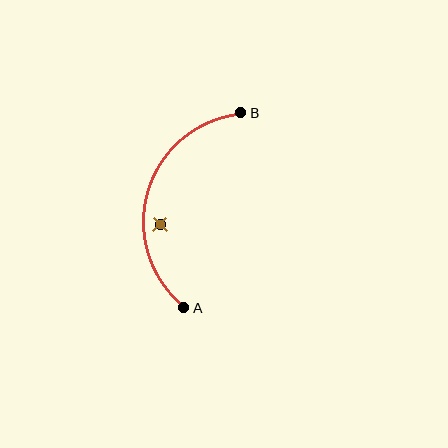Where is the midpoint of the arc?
The arc midpoint is the point on the curve farthest from the straight line joining A and B. It sits to the left of that line.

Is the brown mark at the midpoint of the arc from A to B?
No — the brown mark does not lie on the arc at all. It sits slightly inside the curve.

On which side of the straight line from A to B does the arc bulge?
The arc bulges to the left of the straight line connecting A and B.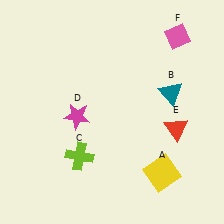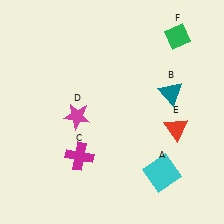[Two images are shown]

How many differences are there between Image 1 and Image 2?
There are 3 differences between the two images.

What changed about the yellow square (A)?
In Image 1, A is yellow. In Image 2, it changed to cyan.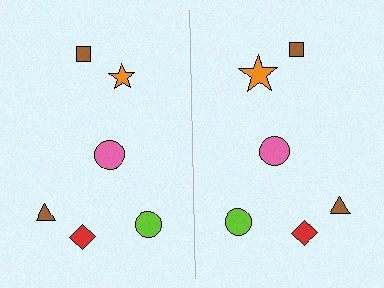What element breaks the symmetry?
The orange star on the right side has a different size than its mirror counterpart.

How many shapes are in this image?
There are 12 shapes in this image.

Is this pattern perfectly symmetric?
No, the pattern is not perfectly symmetric. The orange star on the right side has a different size than its mirror counterpart.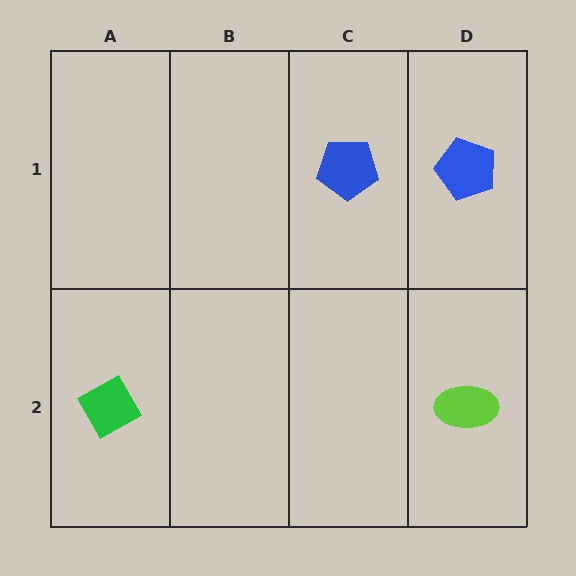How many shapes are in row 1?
2 shapes.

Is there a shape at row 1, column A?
No, that cell is empty.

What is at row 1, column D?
A blue pentagon.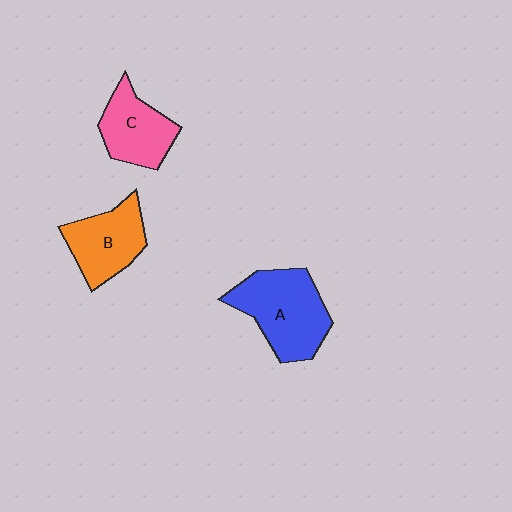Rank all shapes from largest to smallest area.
From largest to smallest: A (blue), B (orange), C (pink).